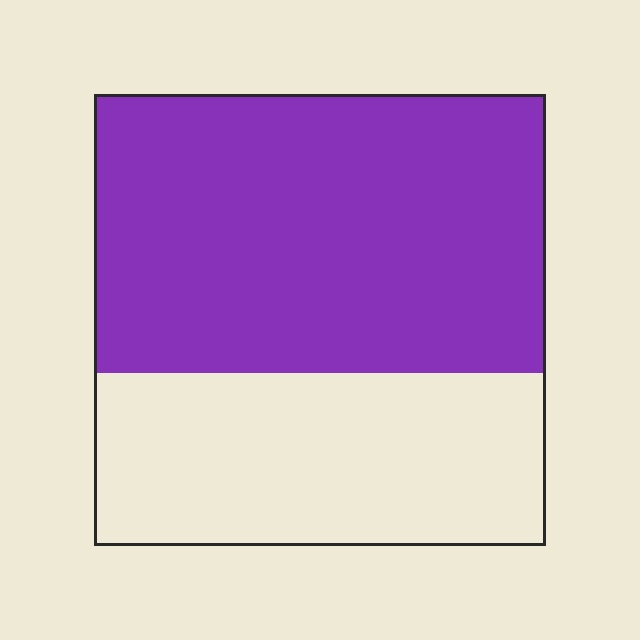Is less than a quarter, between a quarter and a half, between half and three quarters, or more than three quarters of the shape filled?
Between half and three quarters.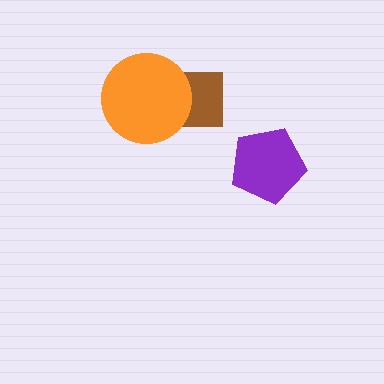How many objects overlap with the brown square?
1 object overlaps with the brown square.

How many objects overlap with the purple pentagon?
0 objects overlap with the purple pentagon.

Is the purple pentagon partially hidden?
No, no other shape covers it.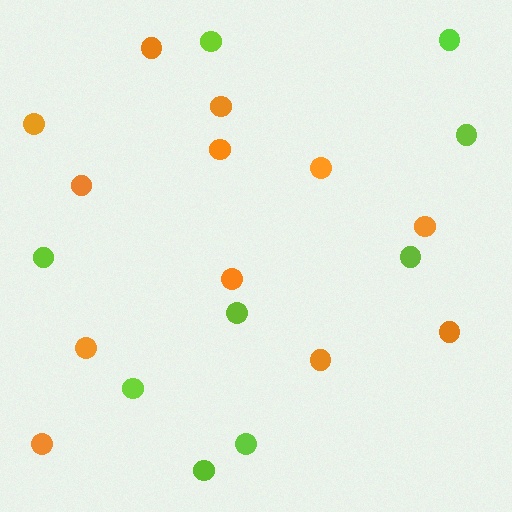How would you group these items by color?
There are 2 groups: one group of orange circles (12) and one group of lime circles (9).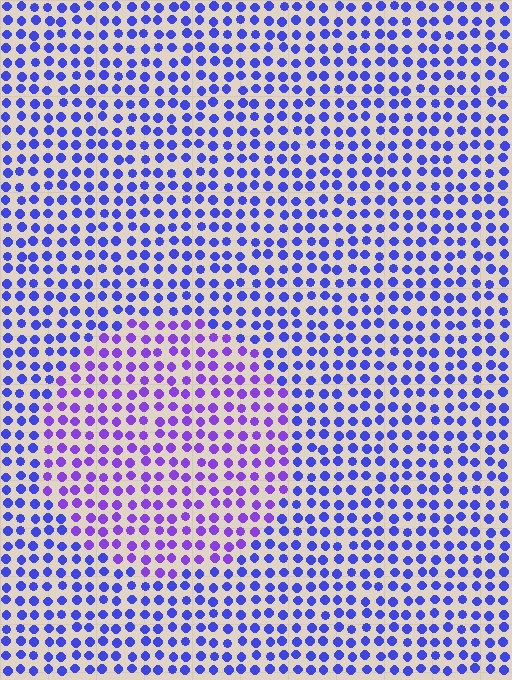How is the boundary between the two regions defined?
The boundary is defined purely by a slight shift in hue (about 32 degrees). Spacing, size, and orientation are identical on both sides.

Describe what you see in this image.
The image is filled with small blue elements in a uniform arrangement. A circle-shaped region is visible where the elements are tinted to a slightly different hue, forming a subtle color boundary.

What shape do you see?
I see a circle.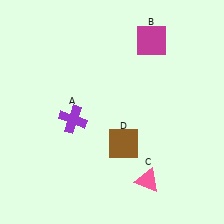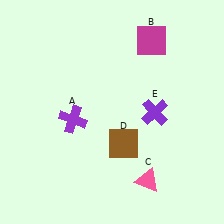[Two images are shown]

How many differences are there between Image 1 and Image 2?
There is 1 difference between the two images.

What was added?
A purple cross (E) was added in Image 2.